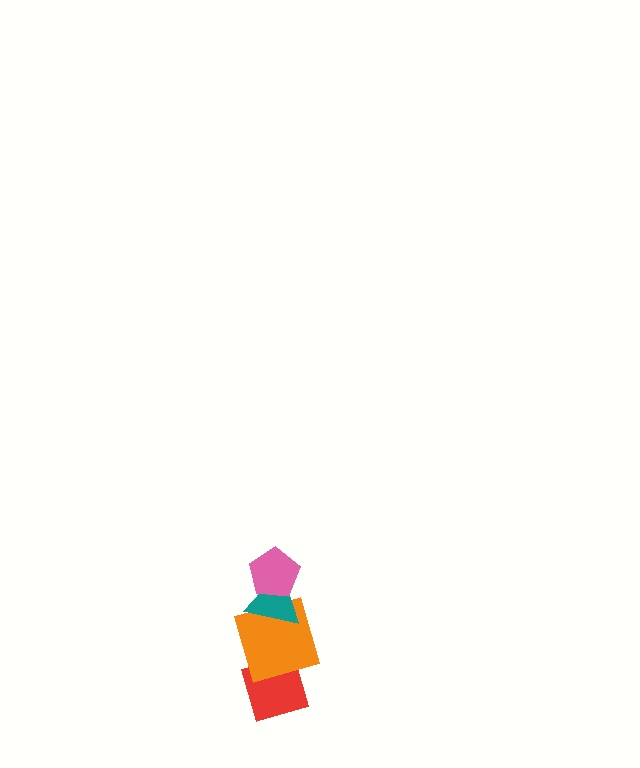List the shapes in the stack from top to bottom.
From top to bottom: the pink pentagon, the teal triangle, the orange square, the red diamond.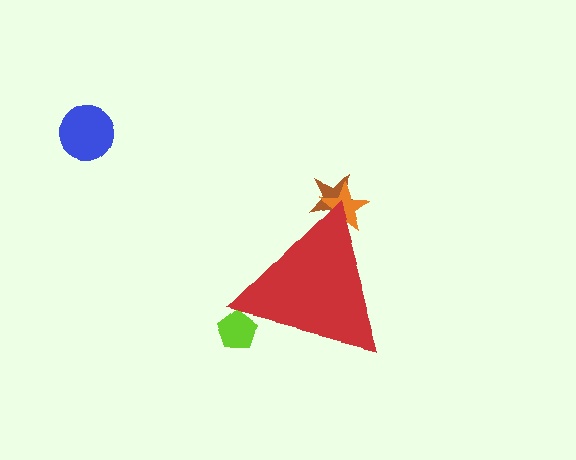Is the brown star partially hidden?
Yes, the brown star is partially hidden behind the red triangle.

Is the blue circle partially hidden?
No, the blue circle is fully visible.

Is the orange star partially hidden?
Yes, the orange star is partially hidden behind the red triangle.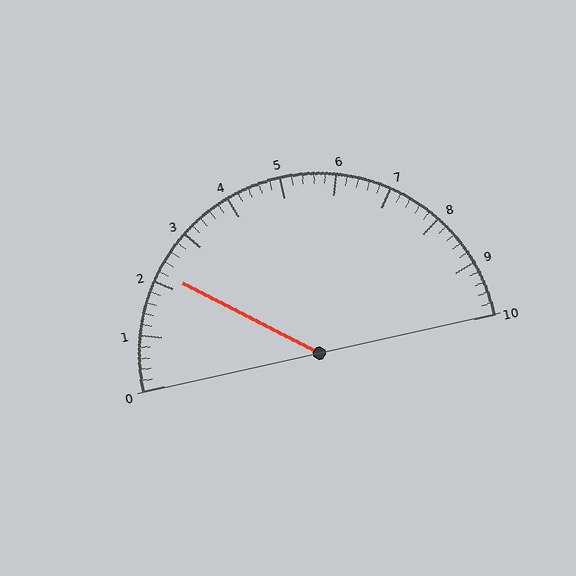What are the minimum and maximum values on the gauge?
The gauge ranges from 0 to 10.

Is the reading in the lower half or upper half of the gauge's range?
The reading is in the lower half of the range (0 to 10).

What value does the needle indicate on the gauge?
The needle indicates approximately 2.2.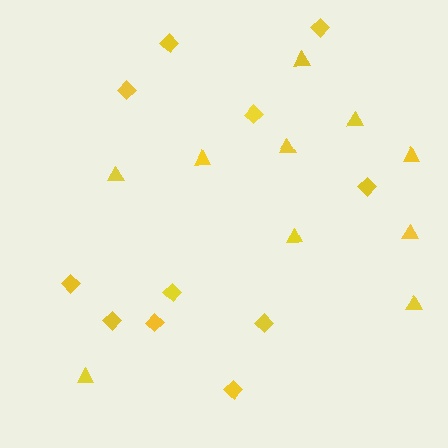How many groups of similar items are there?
There are 2 groups: one group of diamonds (11) and one group of triangles (10).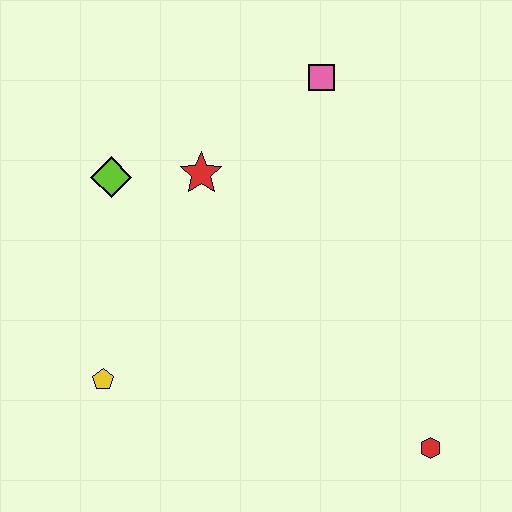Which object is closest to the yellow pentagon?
The lime diamond is closest to the yellow pentagon.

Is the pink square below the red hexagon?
No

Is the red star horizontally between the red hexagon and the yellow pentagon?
Yes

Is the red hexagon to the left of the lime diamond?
No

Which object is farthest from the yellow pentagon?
The pink square is farthest from the yellow pentagon.